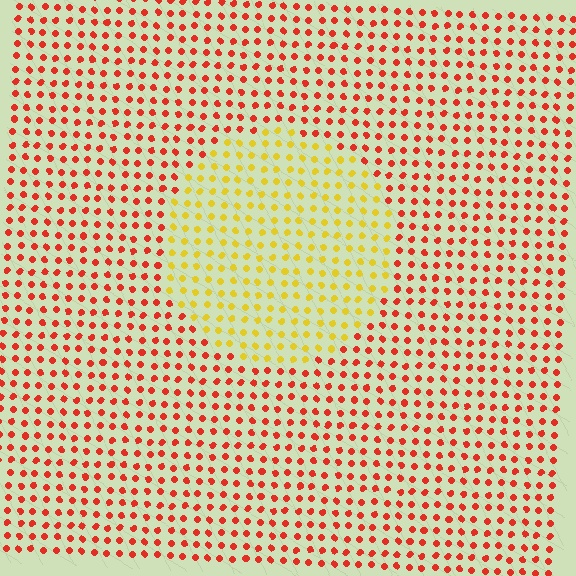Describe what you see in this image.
The image is filled with small red elements in a uniform arrangement. A circle-shaped region is visible where the elements are tinted to a slightly different hue, forming a subtle color boundary.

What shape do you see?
I see a circle.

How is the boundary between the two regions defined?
The boundary is defined purely by a slight shift in hue (about 49 degrees). Spacing, size, and orientation are identical on both sides.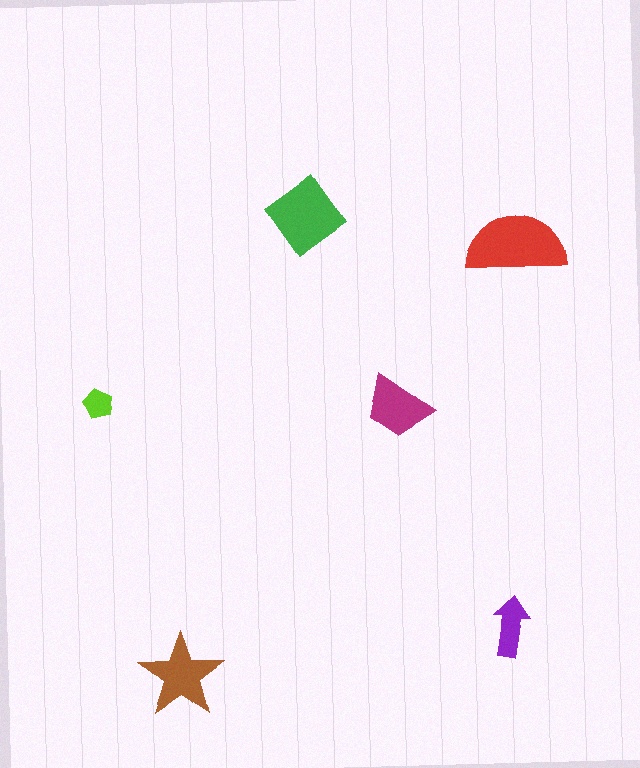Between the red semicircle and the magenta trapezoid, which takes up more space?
The red semicircle.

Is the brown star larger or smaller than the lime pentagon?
Larger.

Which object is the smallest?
The lime pentagon.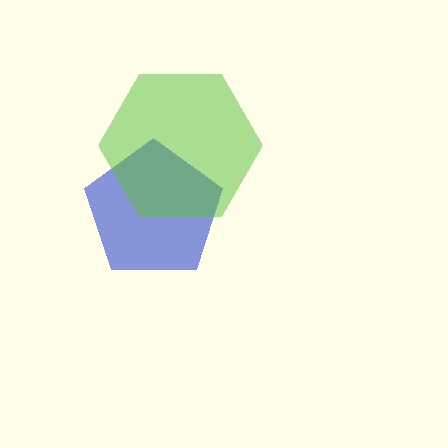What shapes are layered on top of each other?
The layered shapes are: a blue pentagon, a lime hexagon.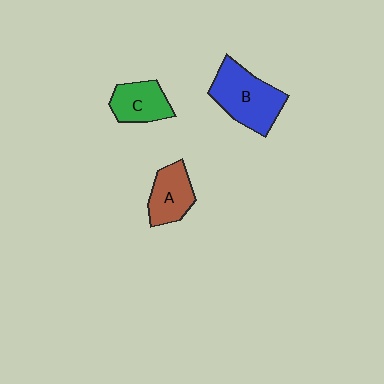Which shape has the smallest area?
Shape C (green).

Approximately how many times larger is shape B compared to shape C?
Approximately 1.6 times.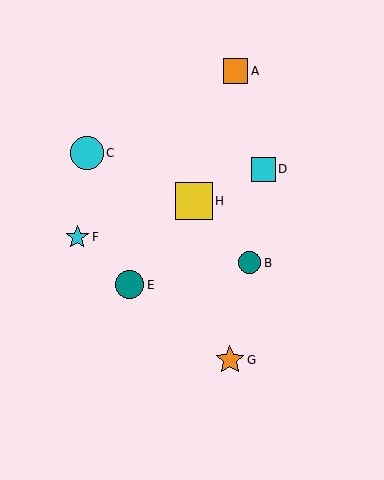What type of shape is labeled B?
Shape B is a teal circle.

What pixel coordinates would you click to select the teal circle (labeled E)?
Click at (130, 285) to select the teal circle E.